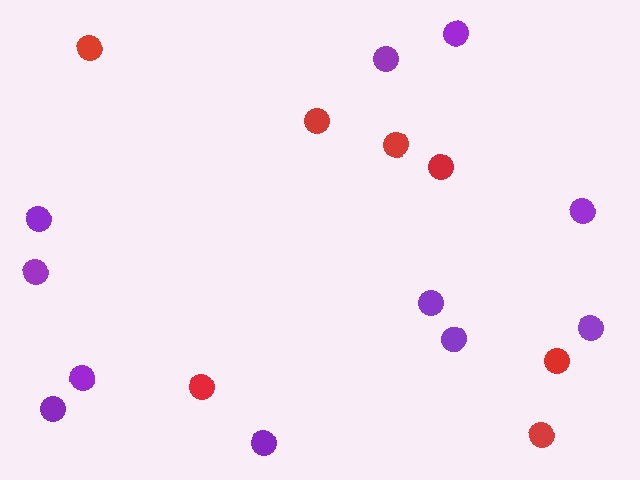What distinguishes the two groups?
There are 2 groups: one group of red circles (7) and one group of purple circles (11).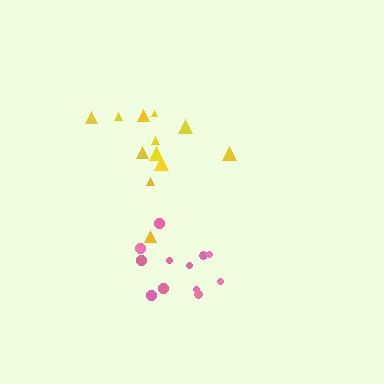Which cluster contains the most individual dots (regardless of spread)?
Pink (13).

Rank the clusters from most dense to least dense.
pink, yellow.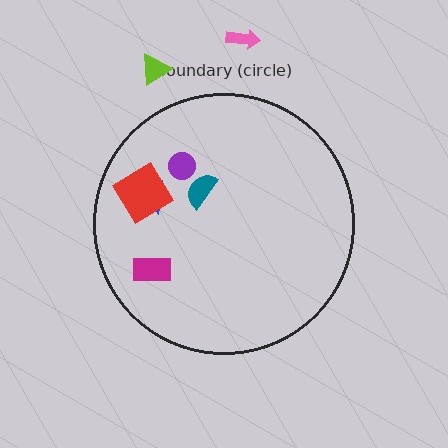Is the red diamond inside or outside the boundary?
Inside.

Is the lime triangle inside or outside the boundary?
Outside.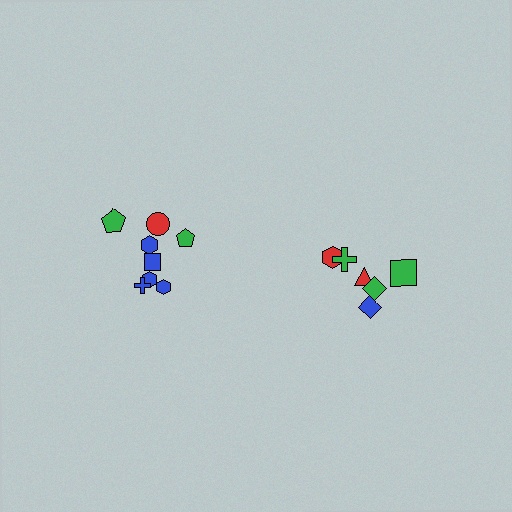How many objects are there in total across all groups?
There are 14 objects.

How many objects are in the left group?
There are 8 objects.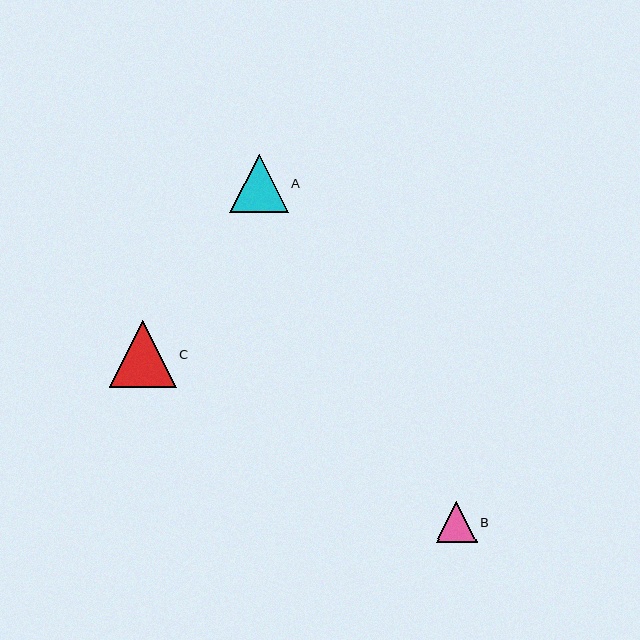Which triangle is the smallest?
Triangle B is the smallest with a size of approximately 41 pixels.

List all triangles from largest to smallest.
From largest to smallest: C, A, B.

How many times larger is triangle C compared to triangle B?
Triangle C is approximately 1.6 times the size of triangle B.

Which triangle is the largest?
Triangle C is the largest with a size of approximately 67 pixels.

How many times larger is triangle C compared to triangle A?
Triangle C is approximately 1.1 times the size of triangle A.